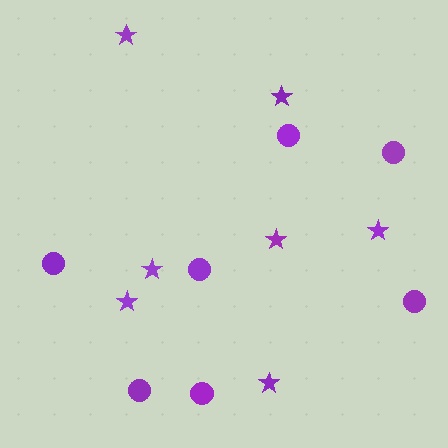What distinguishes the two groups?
There are 2 groups: one group of stars (7) and one group of circles (7).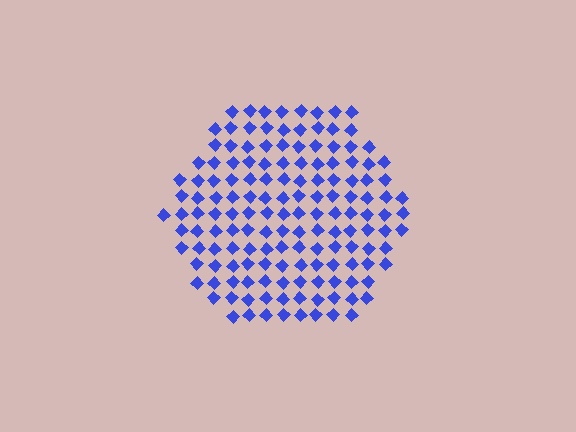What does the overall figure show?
The overall figure shows a hexagon.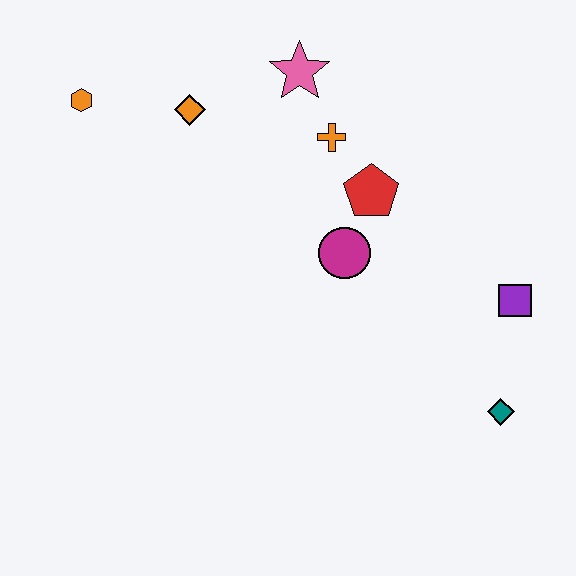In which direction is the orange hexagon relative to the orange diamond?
The orange hexagon is to the left of the orange diamond.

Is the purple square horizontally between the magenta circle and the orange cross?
No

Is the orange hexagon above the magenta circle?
Yes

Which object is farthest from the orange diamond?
The teal diamond is farthest from the orange diamond.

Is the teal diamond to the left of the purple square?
Yes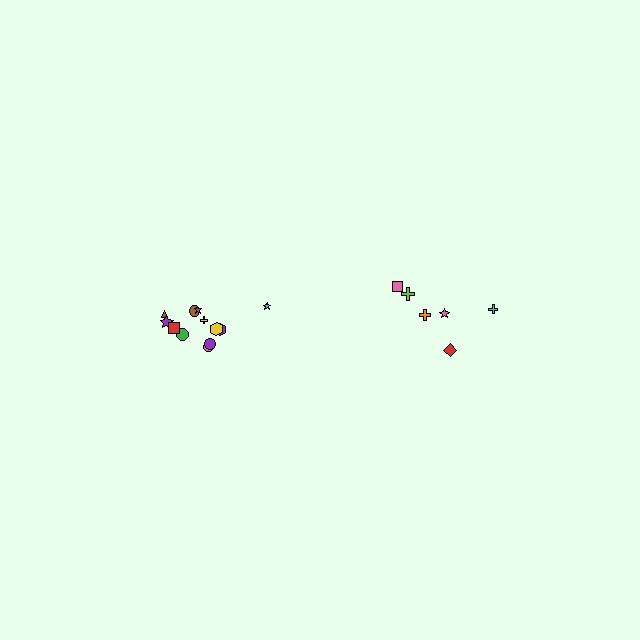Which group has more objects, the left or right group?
The left group.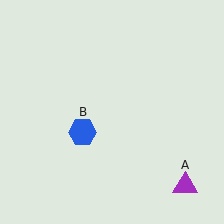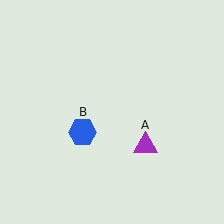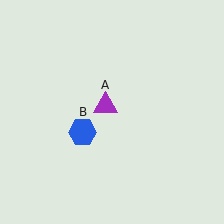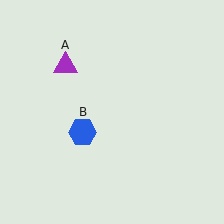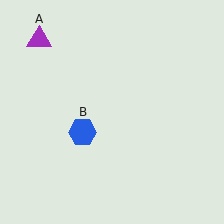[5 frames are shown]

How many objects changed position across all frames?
1 object changed position: purple triangle (object A).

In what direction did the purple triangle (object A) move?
The purple triangle (object A) moved up and to the left.